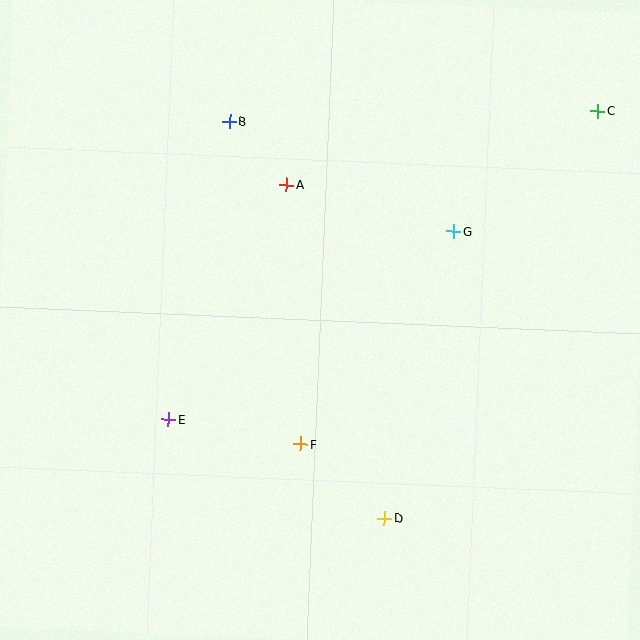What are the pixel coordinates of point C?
Point C is at (598, 111).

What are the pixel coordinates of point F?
Point F is at (300, 444).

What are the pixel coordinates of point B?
Point B is at (229, 121).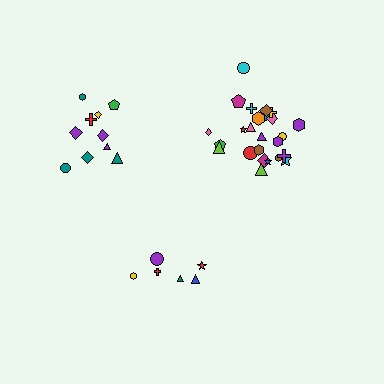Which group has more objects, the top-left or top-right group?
The top-right group.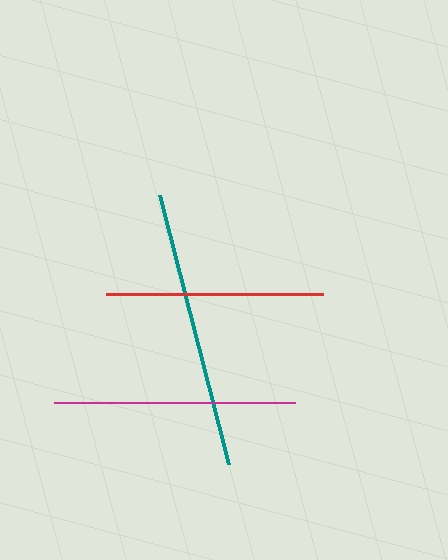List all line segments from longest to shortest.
From longest to shortest: teal, magenta, red.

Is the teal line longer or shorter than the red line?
The teal line is longer than the red line.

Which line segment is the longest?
The teal line is the longest at approximately 278 pixels.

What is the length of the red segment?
The red segment is approximately 217 pixels long.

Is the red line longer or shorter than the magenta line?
The magenta line is longer than the red line.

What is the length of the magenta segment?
The magenta segment is approximately 241 pixels long.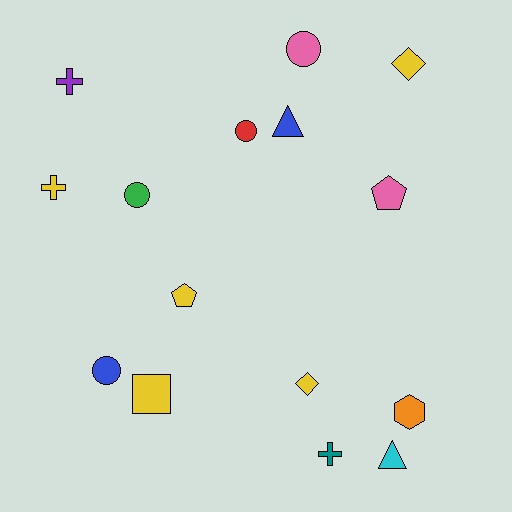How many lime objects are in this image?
There are no lime objects.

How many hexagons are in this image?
There is 1 hexagon.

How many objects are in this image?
There are 15 objects.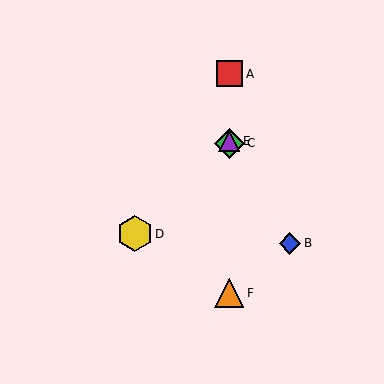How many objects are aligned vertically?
4 objects (A, C, E, F) are aligned vertically.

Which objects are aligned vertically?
Objects A, C, E, F are aligned vertically.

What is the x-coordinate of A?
Object A is at x≈229.